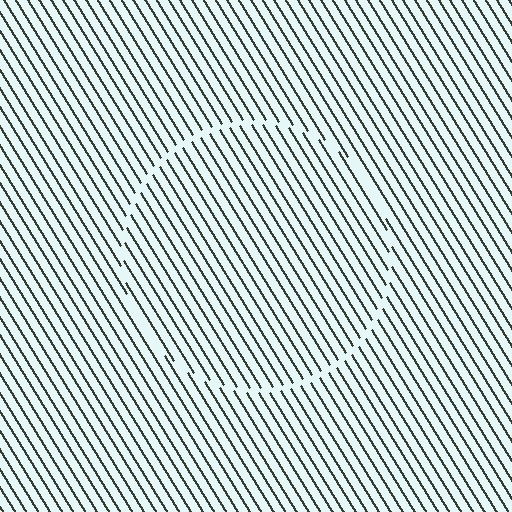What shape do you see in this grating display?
An illusory circle. The interior of the shape contains the same grating, shifted by half a period — the contour is defined by the phase discontinuity where line-ends from the inner and outer gratings abut.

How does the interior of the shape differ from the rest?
The interior of the shape contains the same grating, shifted by half a period — the contour is defined by the phase discontinuity where line-ends from the inner and outer gratings abut.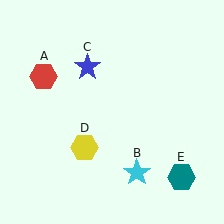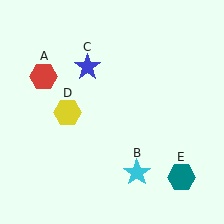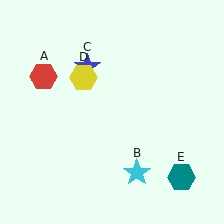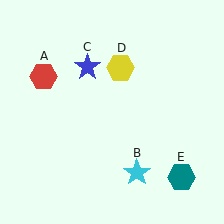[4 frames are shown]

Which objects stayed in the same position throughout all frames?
Red hexagon (object A) and cyan star (object B) and blue star (object C) and teal hexagon (object E) remained stationary.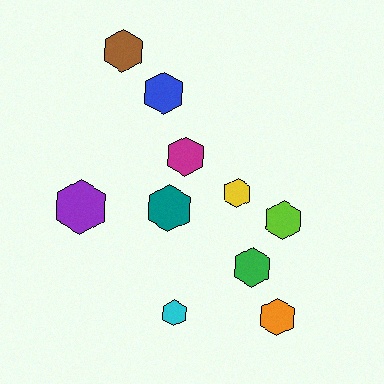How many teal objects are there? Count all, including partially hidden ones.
There is 1 teal object.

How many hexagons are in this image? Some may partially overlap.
There are 10 hexagons.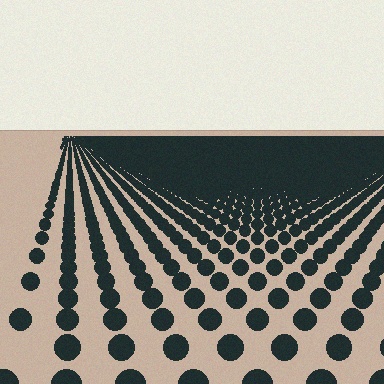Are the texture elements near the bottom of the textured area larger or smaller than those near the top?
Larger. Near the bottom, elements are closer to the viewer and appear at a bigger on-screen size.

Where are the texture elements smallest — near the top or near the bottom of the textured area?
Near the top.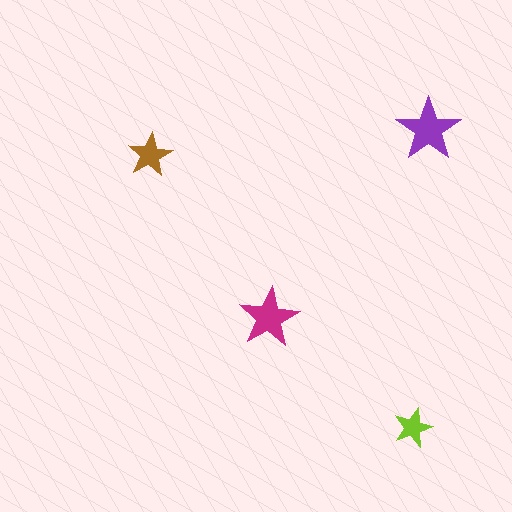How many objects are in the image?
There are 4 objects in the image.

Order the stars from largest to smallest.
the purple one, the magenta one, the brown one, the lime one.